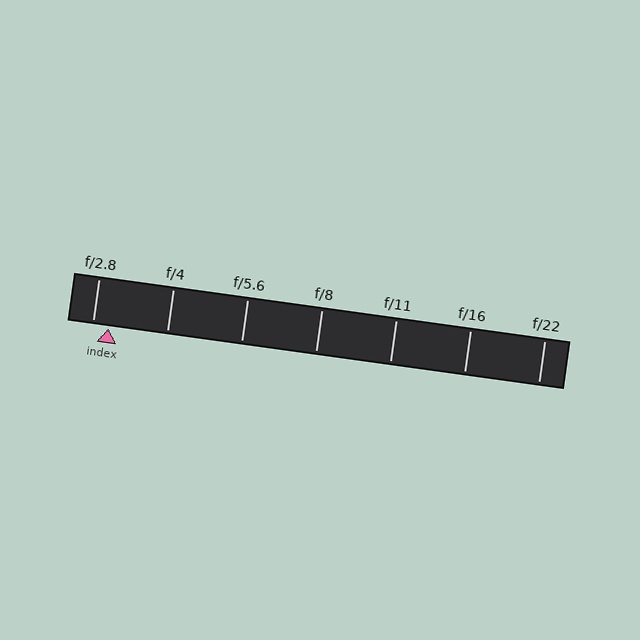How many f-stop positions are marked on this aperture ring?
There are 7 f-stop positions marked.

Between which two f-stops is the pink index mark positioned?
The index mark is between f/2.8 and f/4.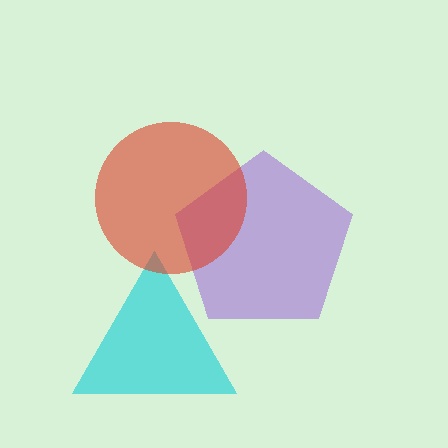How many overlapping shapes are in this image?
There are 3 overlapping shapes in the image.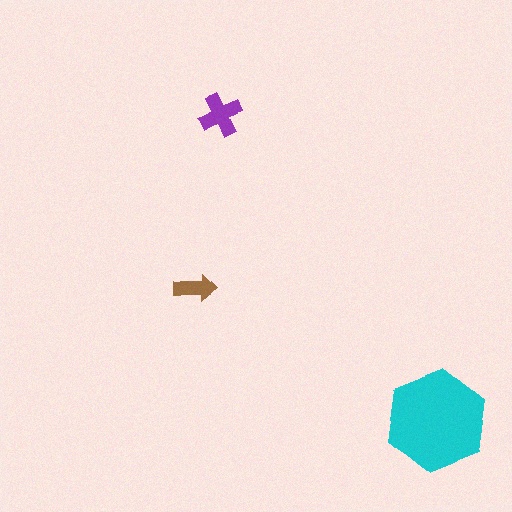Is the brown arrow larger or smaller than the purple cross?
Smaller.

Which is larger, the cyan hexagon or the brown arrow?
The cyan hexagon.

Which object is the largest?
The cyan hexagon.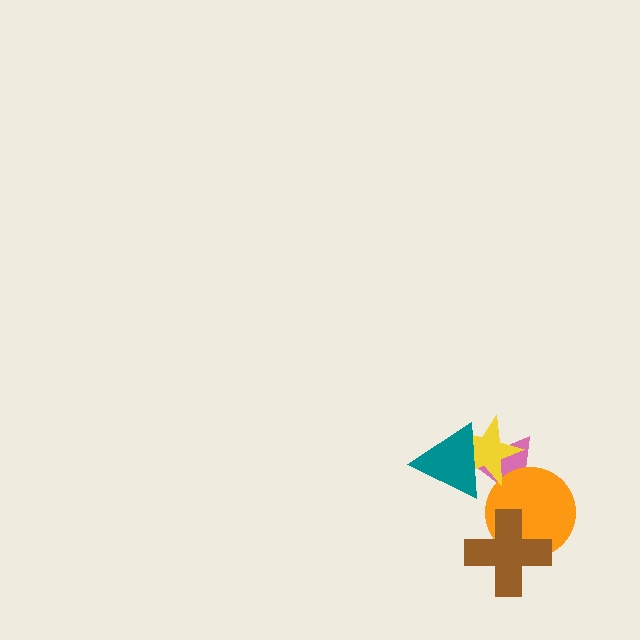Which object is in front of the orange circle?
The brown cross is in front of the orange circle.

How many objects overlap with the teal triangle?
2 objects overlap with the teal triangle.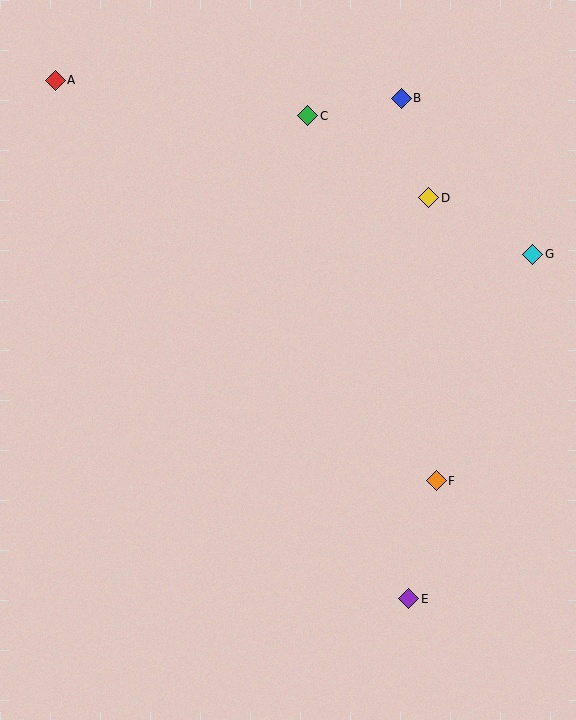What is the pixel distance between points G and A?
The distance between G and A is 508 pixels.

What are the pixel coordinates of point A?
Point A is at (55, 80).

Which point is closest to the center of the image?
Point F at (436, 481) is closest to the center.